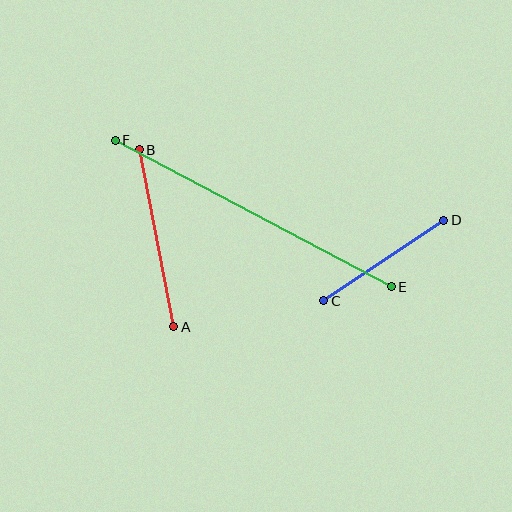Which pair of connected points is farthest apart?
Points E and F are farthest apart.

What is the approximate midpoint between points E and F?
The midpoint is at approximately (253, 214) pixels.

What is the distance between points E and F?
The distance is approximately 312 pixels.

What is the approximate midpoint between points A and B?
The midpoint is at approximately (156, 238) pixels.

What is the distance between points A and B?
The distance is approximately 181 pixels.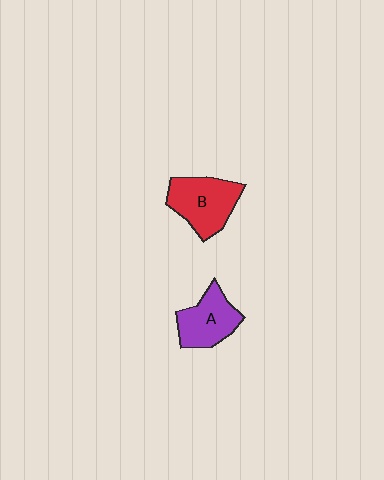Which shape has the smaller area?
Shape A (purple).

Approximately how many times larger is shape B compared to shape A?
Approximately 1.2 times.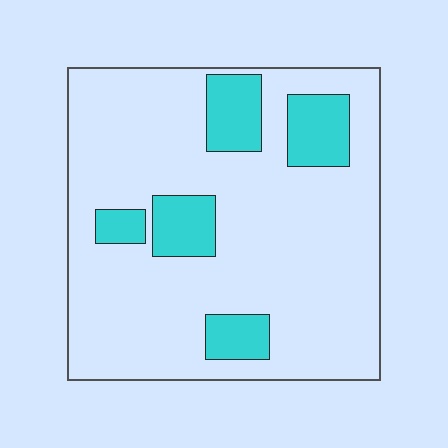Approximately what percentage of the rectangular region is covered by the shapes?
Approximately 20%.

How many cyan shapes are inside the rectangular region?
5.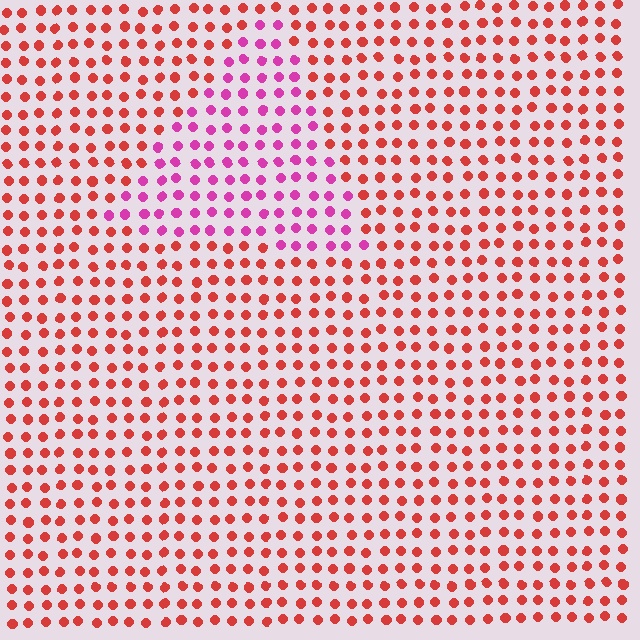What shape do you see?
I see a triangle.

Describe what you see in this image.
The image is filled with small red elements in a uniform arrangement. A triangle-shaped region is visible where the elements are tinted to a slightly different hue, forming a subtle color boundary.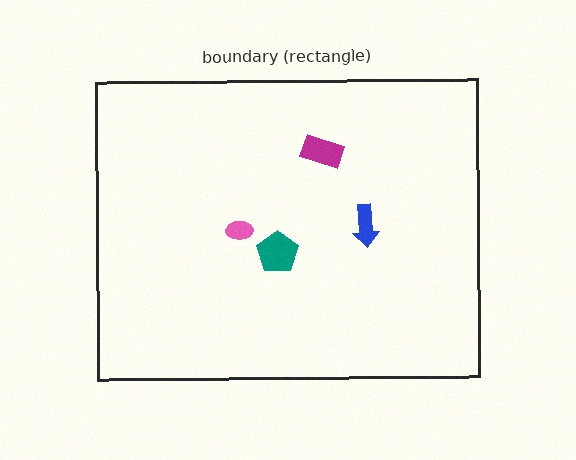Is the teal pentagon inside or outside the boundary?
Inside.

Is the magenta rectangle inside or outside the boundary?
Inside.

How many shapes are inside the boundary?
4 inside, 0 outside.